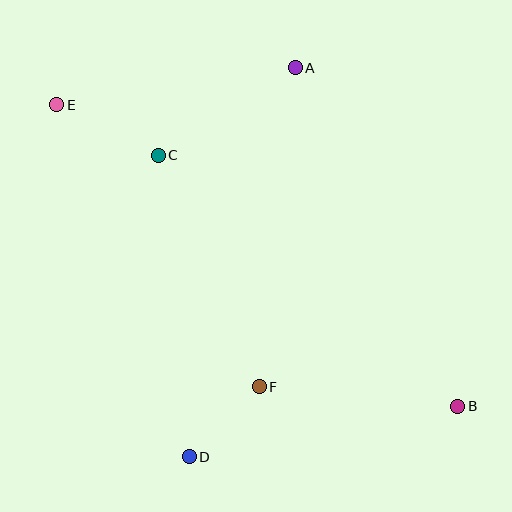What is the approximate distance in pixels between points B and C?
The distance between B and C is approximately 391 pixels.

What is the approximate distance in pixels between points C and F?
The distance between C and F is approximately 253 pixels.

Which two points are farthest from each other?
Points B and E are farthest from each other.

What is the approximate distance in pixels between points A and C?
The distance between A and C is approximately 162 pixels.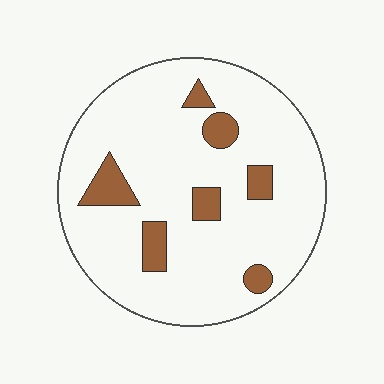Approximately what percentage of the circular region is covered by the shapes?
Approximately 15%.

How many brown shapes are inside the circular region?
7.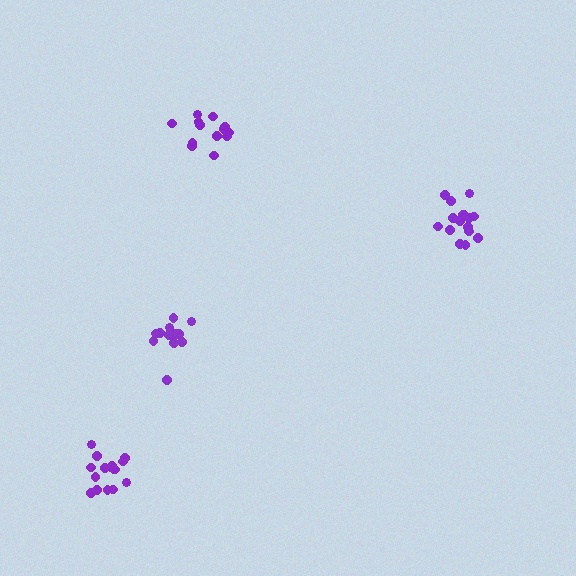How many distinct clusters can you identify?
There are 4 distinct clusters.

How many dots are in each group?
Group 1: 16 dots, Group 2: 13 dots, Group 3: 12 dots, Group 4: 16 dots (57 total).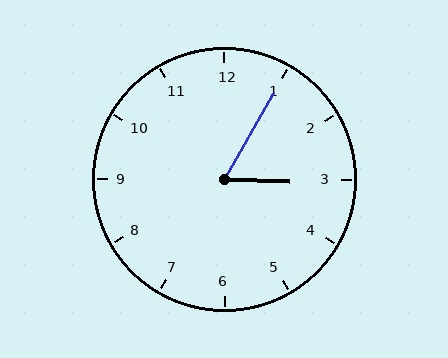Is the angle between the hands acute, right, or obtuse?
It is acute.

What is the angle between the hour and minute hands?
Approximately 62 degrees.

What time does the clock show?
3:05.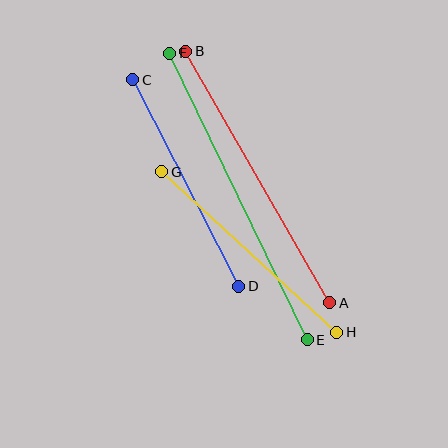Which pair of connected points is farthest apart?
Points E and F are farthest apart.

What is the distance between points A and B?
The distance is approximately 290 pixels.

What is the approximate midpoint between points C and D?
The midpoint is at approximately (186, 183) pixels.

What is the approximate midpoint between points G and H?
The midpoint is at approximately (249, 252) pixels.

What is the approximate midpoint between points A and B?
The midpoint is at approximately (258, 177) pixels.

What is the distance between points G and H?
The distance is approximately 237 pixels.